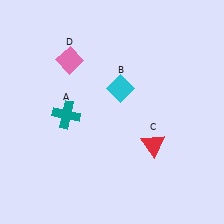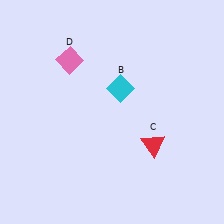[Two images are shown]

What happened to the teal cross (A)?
The teal cross (A) was removed in Image 2. It was in the bottom-left area of Image 1.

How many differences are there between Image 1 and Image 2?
There is 1 difference between the two images.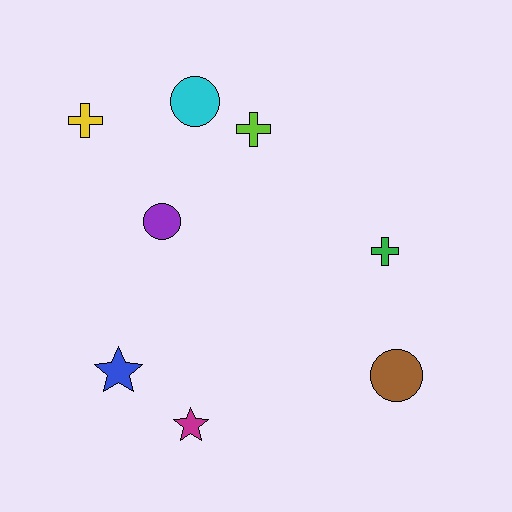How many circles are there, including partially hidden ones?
There are 3 circles.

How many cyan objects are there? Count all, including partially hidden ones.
There is 1 cyan object.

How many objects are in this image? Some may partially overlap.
There are 8 objects.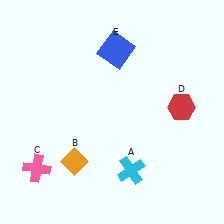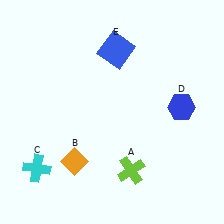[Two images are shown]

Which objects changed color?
A changed from cyan to lime. C changed from pink to cyan. D changed from red to blue.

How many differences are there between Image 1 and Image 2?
There are 3 differences between the two images.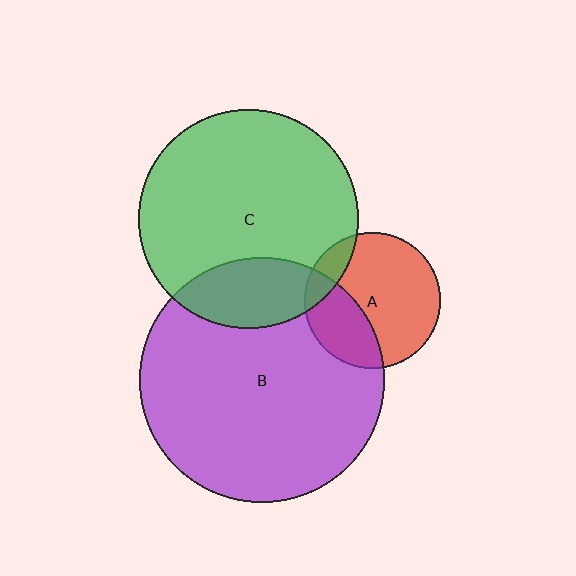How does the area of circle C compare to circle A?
Approximately 2.6 times.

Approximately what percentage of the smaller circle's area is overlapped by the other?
Approximately 20%.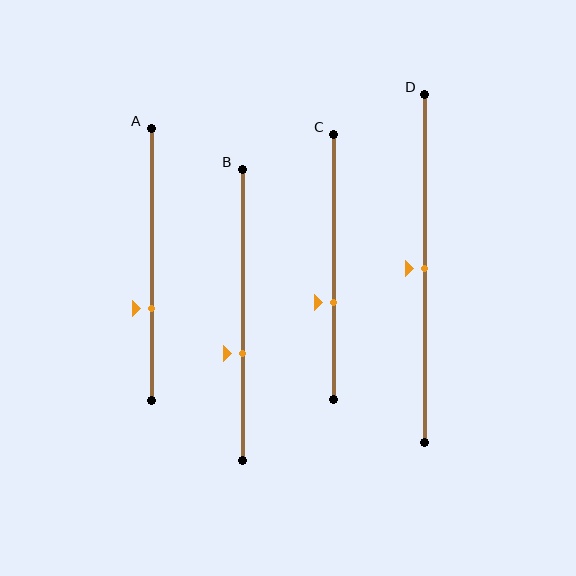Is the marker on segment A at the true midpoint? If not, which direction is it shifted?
No, the marker on segment A is shifted downward by about 16% of the segment length.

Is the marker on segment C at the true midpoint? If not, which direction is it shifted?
No, the marker on segment C is shifted downward by about 13% of the segment length.